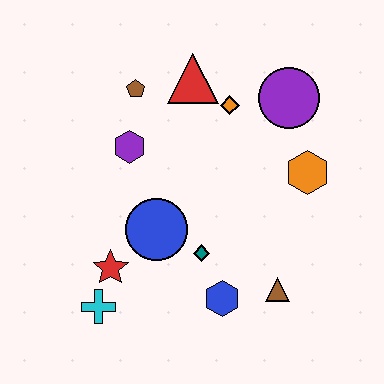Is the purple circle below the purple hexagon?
No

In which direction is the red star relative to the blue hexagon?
The red star is to the left of the blue hexagon.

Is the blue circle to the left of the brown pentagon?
No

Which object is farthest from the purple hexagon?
The brown triangle is farthest from the purple hexagon.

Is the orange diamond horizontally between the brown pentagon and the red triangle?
No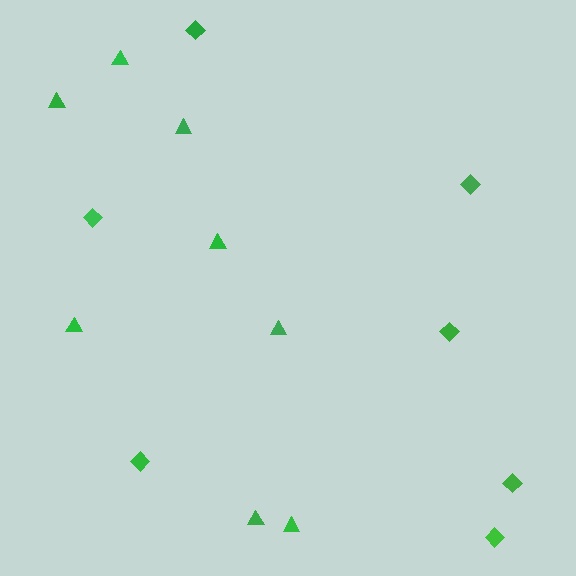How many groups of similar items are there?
There are 2 groups: one group of triangles (8) and one group of diamonds (7).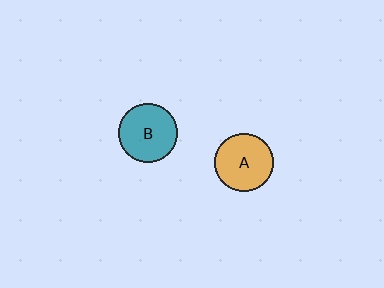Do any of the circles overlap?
No, none of the circles overlap.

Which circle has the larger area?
Circle B (teal).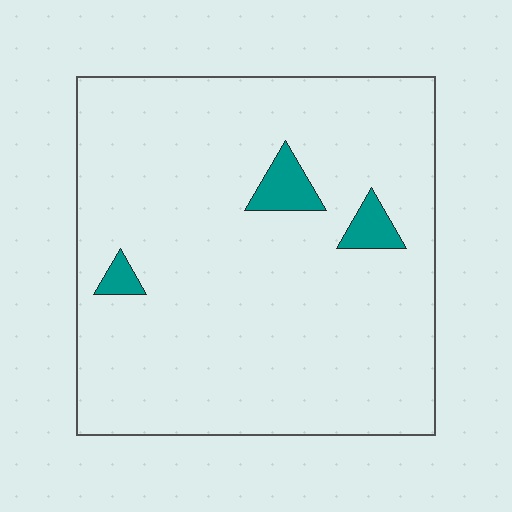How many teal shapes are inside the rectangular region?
3.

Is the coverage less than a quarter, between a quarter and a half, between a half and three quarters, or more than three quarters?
Less than a quarter.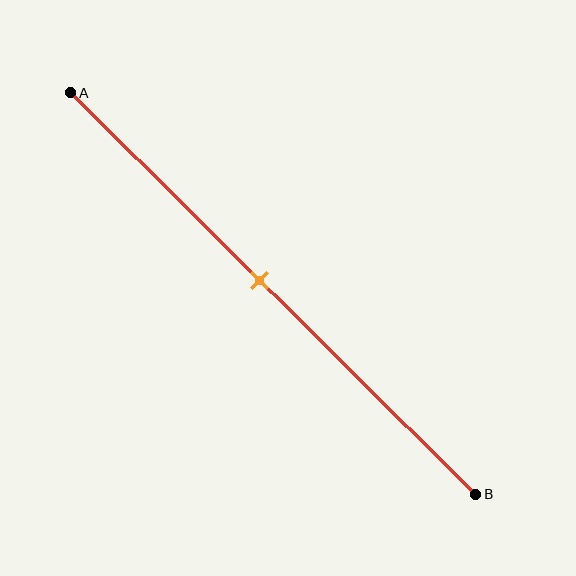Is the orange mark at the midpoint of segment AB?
No, the mark is at about 45% from A, not at the 50% midpoint.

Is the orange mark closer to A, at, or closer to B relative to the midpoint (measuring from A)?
The orange mark is closer to point A than the midpoint of segment AB.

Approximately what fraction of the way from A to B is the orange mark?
The orange mark is approximately 45% of the way from A to B.